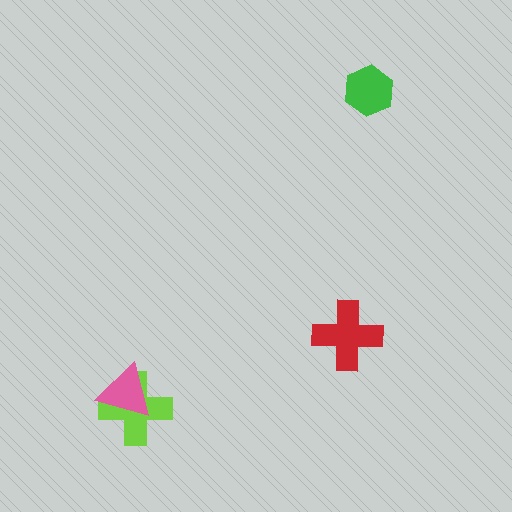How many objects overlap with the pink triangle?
1 object overlaps with the pink triangle.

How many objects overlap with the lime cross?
1 object overlaps with the lime cross.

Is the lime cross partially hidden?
Yes, it is partially covered by another shape.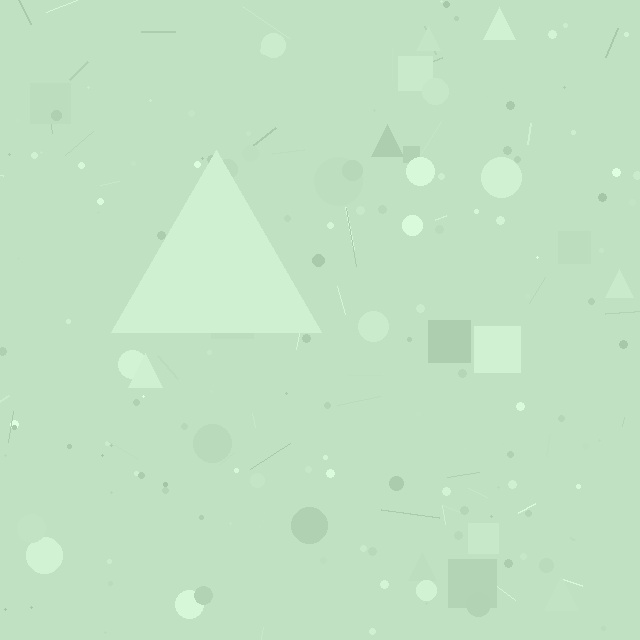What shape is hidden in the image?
A triangle is hidden in the image.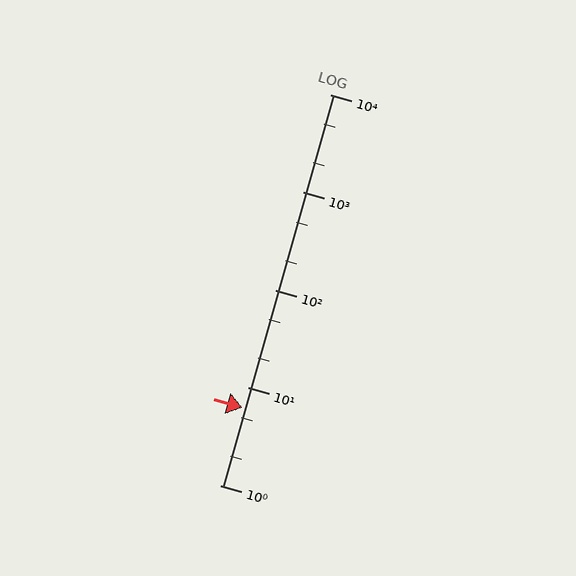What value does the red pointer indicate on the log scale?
The pointer indicates approximately 6.2.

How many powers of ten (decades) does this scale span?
The scale spans 4 decades, from 1 to 10000.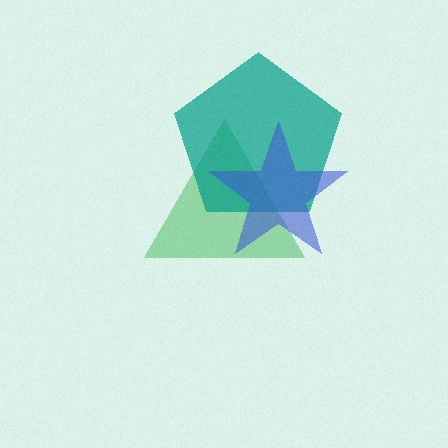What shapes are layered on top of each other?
The layered shapes are: a green triangle, a teal pentagon, a blue star.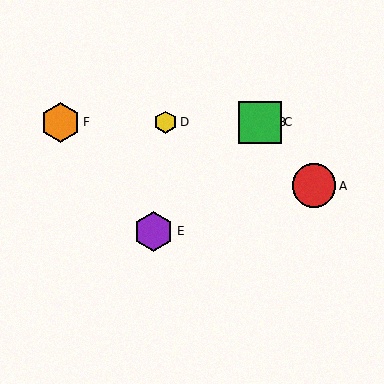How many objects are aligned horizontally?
4 objects (B, C, D, F) are aligned horizontally.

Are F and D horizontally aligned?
Yes, both are at y≈122.